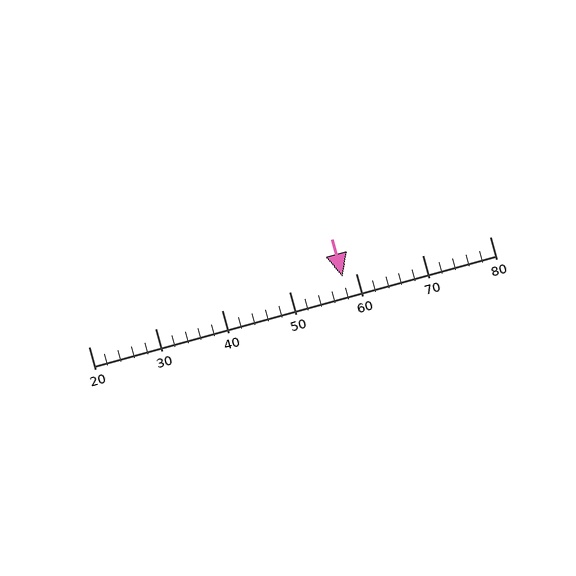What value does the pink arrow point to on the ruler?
The pink arrow points to approximately 58.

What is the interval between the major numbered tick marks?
The major tick marks are spaced 10 units apart.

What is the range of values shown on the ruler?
The ruler shows values from 20 to 80.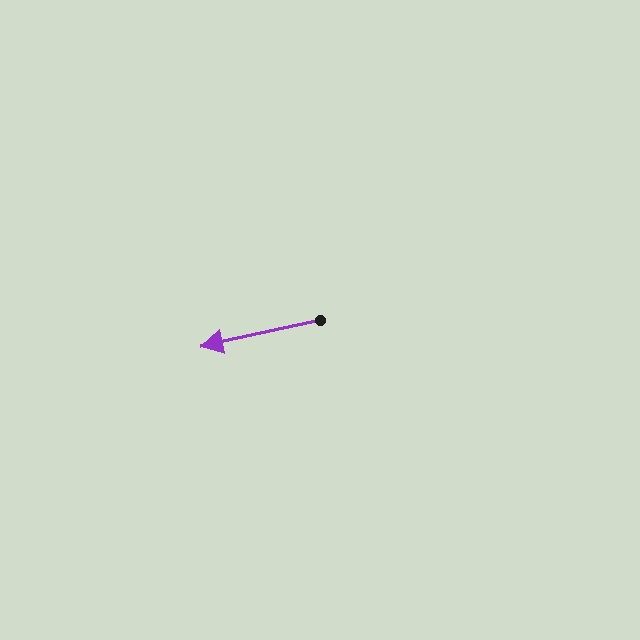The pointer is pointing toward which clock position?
Roughly 9 o'clock.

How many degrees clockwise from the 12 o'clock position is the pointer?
Approximately 257 degrees.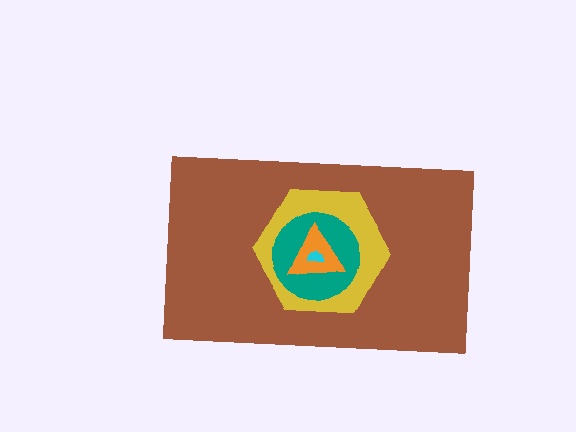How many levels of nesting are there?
5.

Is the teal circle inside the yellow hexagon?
Yes.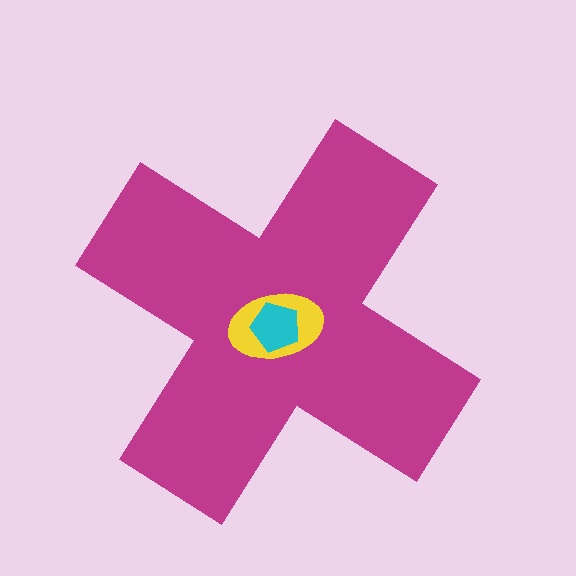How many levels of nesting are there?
3.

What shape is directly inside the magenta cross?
The yellow ellipse.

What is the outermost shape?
The magenta cross.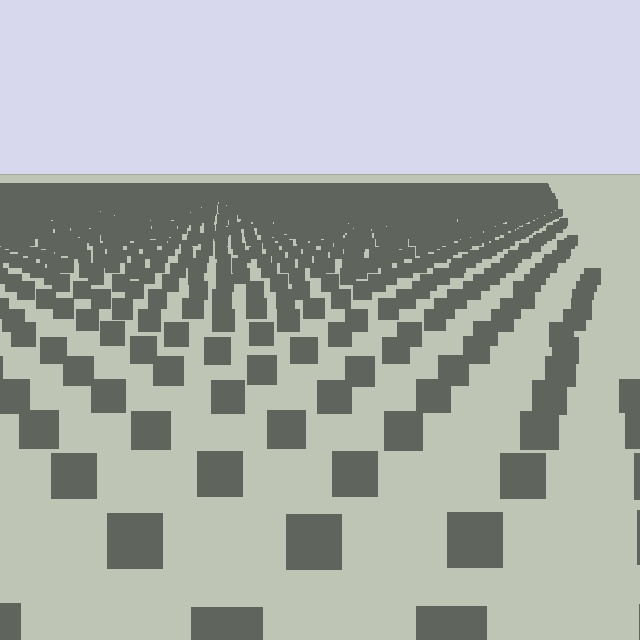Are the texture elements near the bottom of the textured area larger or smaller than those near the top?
Larger. Near the bottom, elements are closer to the viewer and appear at a bigger on-screen size.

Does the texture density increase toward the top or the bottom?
Density increases toward the top.